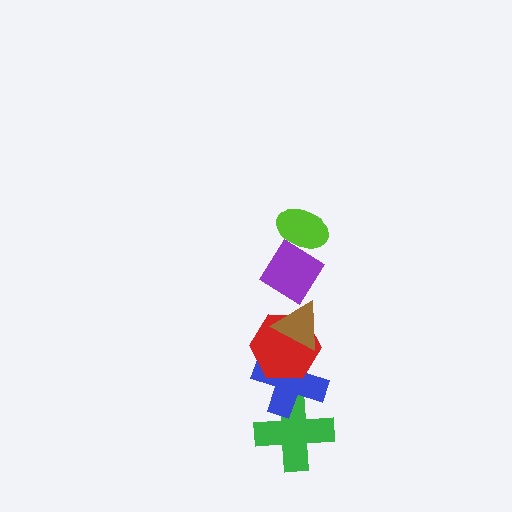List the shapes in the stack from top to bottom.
From top to bottom: the lime ellipse, the purple diamond, the brown triangle, the red hexagon, the blue cross, the green cross.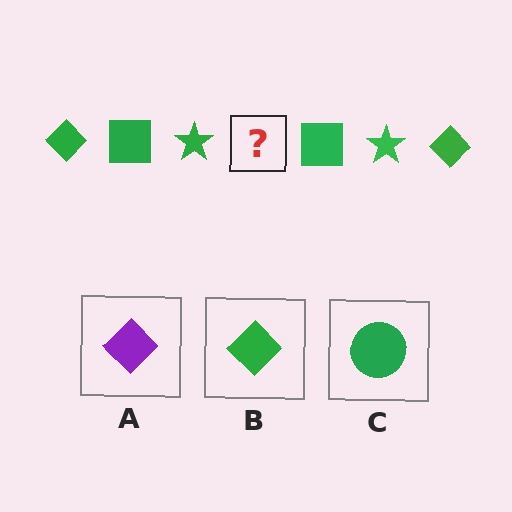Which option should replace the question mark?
Option B.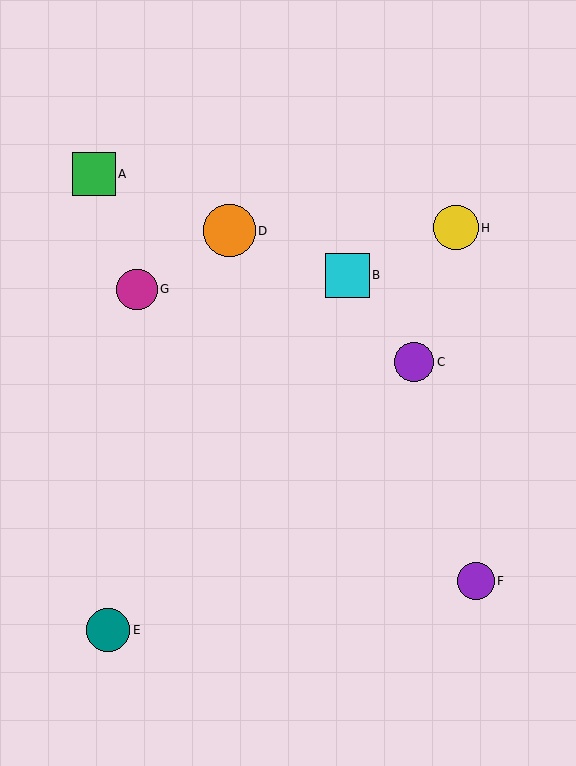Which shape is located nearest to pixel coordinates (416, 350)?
The purple circle (labeled C) at (414, 362) is nearest to that location.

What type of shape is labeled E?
Shape E is a teal circle.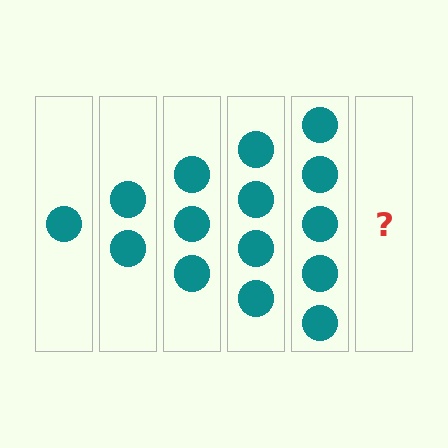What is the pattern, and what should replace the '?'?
The pattern is that each step adds one more circle. The '?' should be 6 circles.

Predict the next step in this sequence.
The next step is 6 circles.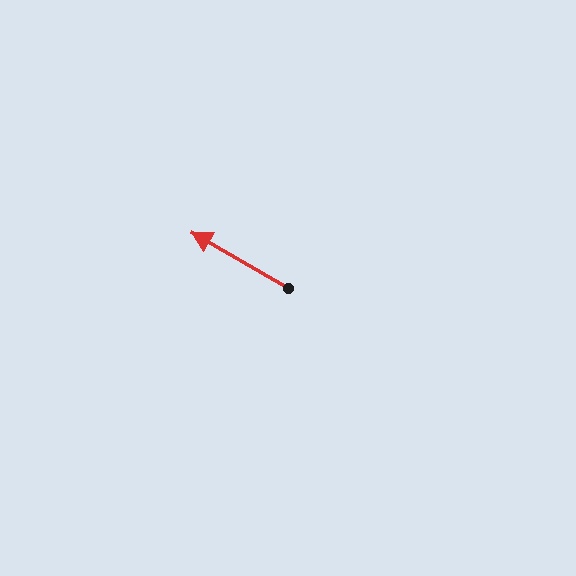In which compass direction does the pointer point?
Northwest.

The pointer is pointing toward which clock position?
Roughly 10 o'clock.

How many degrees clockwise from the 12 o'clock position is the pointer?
Approximately 300 degrees.